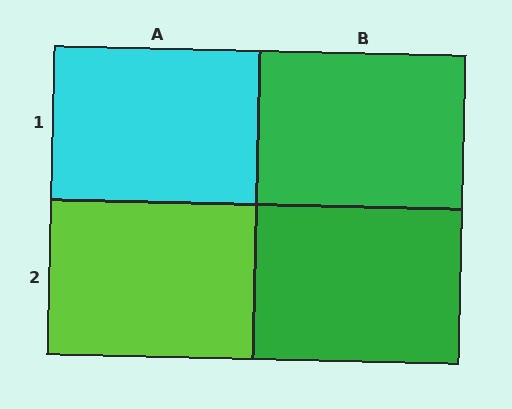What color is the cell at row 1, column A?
Cyan.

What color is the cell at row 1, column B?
Green.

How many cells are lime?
1 cell is lime.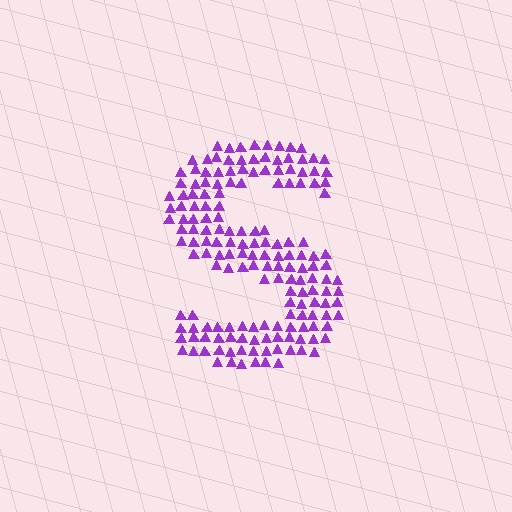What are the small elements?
The small elements are triangles.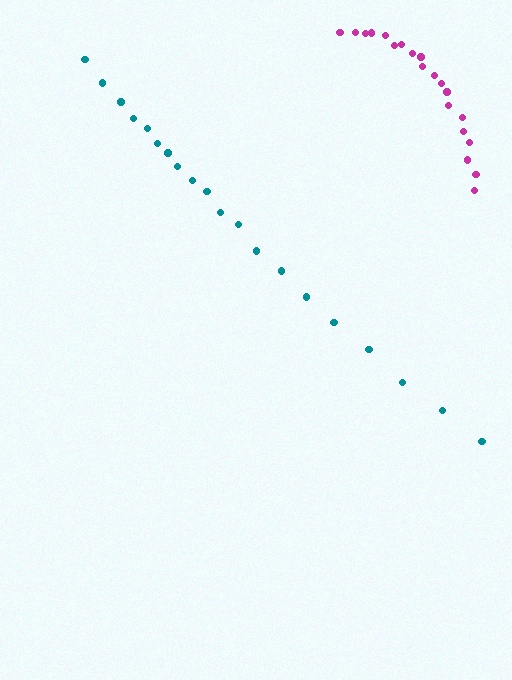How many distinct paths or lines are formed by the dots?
There are 2 distinct paths.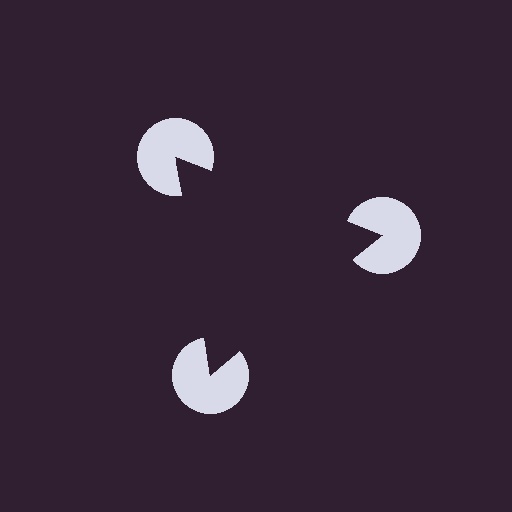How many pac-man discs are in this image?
There are 3 — one at each vertex of the illusory triangle.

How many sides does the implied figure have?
3 sides.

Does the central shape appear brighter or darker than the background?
It typically appears slightly darker than the background, even though no actual brightness change is drawn.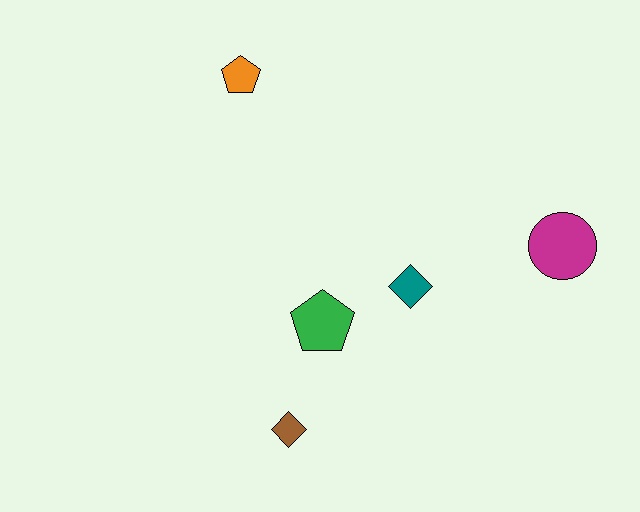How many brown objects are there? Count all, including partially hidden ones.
There is 1 brown object.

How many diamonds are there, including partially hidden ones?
There are 2 diamonds.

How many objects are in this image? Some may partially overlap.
There are 5 objects.